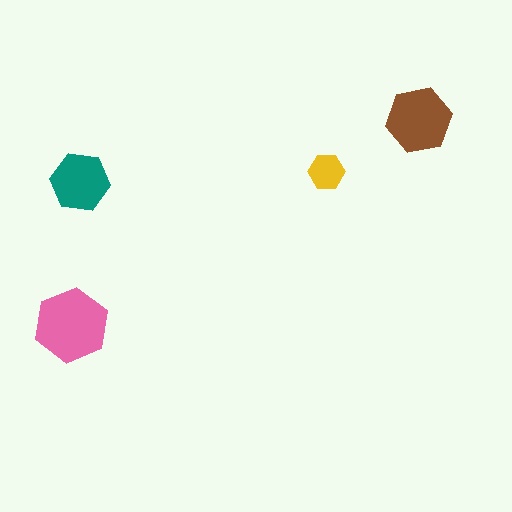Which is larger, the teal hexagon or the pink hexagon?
The pink one.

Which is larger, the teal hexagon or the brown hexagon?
The brown one.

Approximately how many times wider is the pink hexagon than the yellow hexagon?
About 2 times wider.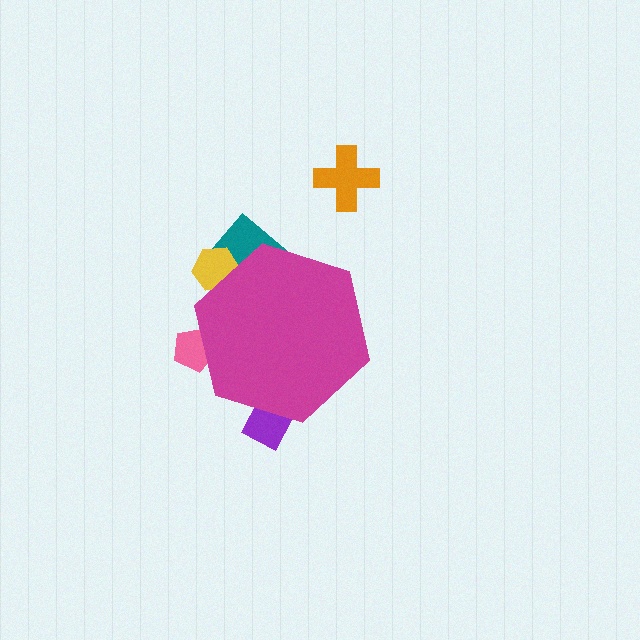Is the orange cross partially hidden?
No, the orange cross is fully visible.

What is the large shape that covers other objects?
A magenta hexagon.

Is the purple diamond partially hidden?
Yes, the purple diamond is partially hidden behind the magenta hexagon.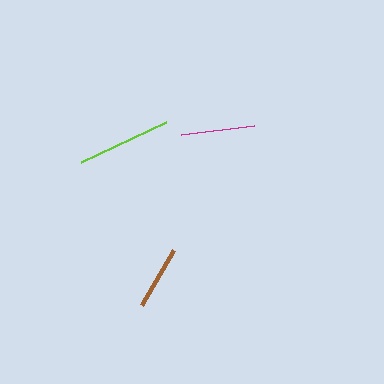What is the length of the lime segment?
The lime segment is approximately 94 pixels long.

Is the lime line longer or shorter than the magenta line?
The lime line is longer than the magenta line.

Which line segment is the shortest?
The brown line is the shortest at approximately 64 pixels.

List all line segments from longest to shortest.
From longest to shortest: lime, magenta, brown.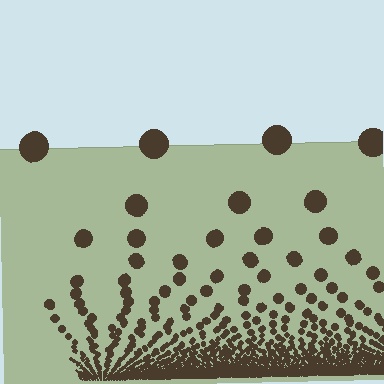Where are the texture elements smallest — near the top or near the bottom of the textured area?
Near the bottom.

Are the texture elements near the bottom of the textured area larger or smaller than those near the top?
Smaller. The gradient is inverted — elements near the bottom are smaller and denser.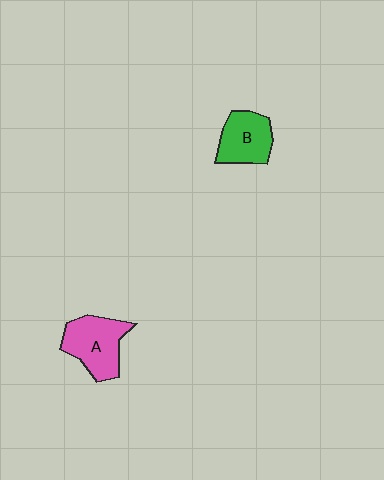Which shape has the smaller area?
Shape B (green).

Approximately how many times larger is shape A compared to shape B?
Approximately 1.2 times.